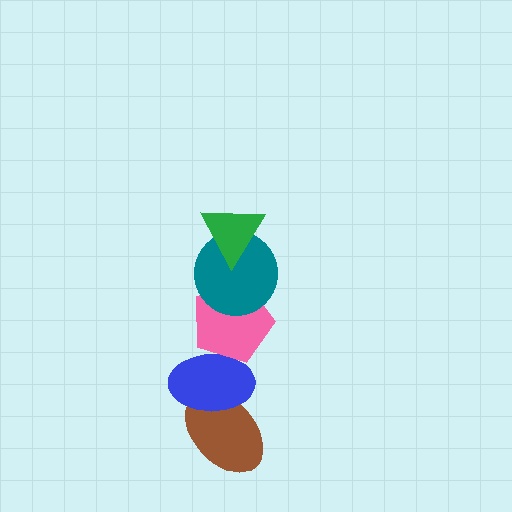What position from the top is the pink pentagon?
The pink pentagon is 3rd from the top.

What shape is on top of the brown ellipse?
The blue ellipse is on top of the brown ellipse.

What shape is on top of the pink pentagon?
The teal circle is on top of the pink pentagon.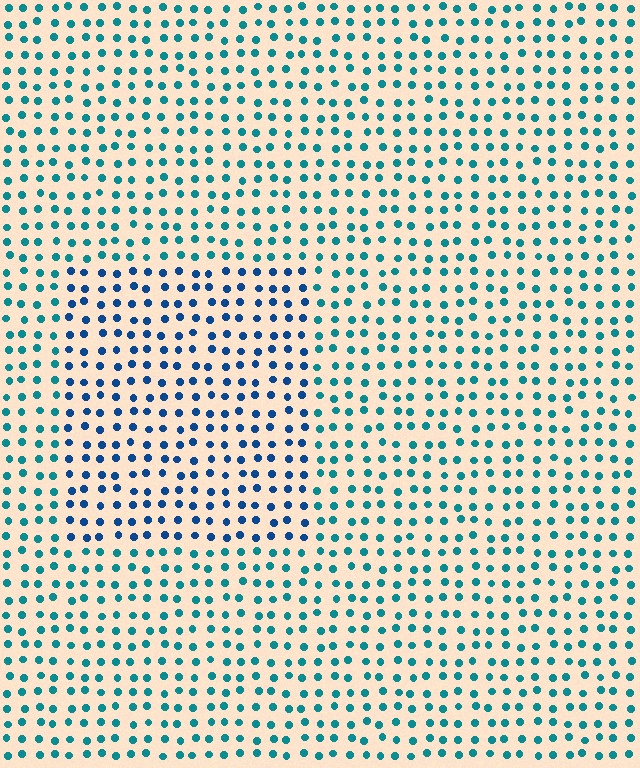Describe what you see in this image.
The image is filled with small teal elements in a uniform arrangement. A rectangle-shaped region is visible where the elements are tinted to a slightly different hue, forming a subtle color boundary.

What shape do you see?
I see a rectangle.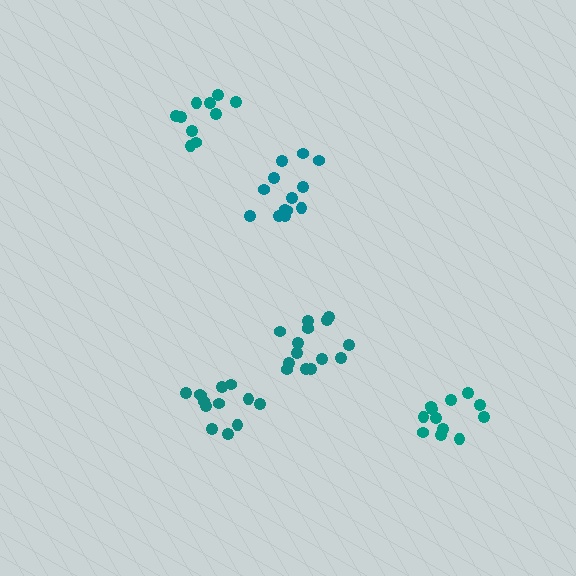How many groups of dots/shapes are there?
There are 5 groups.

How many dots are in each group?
Group 1: 14 dots, Group 2: 10 dots, Group 3: 13 dots, Group 4: 13 dots, Group 5: 12 dots (62 total).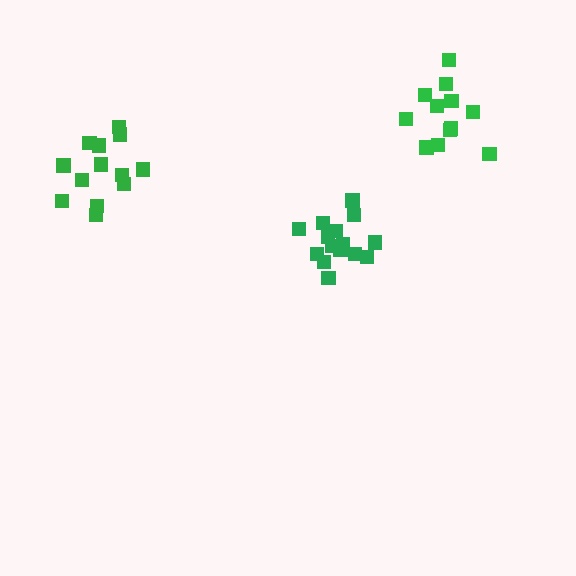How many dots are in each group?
Group 1: 16 dots, Group 2: 13 dots, Group 3: 12 dots (41 total).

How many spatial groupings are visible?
There are 3 spatial groupings.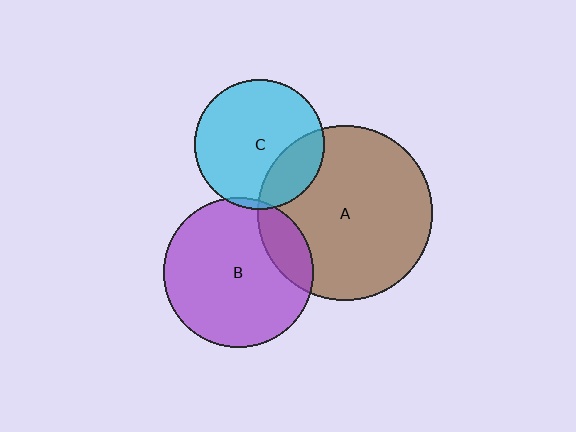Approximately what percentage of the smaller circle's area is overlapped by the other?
Approximately 25%.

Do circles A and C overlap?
Yes.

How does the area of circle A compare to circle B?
Approximately 1.4 times.